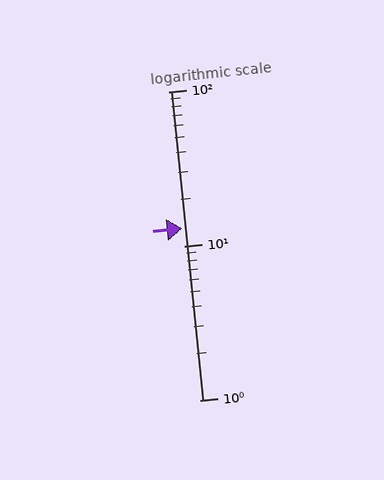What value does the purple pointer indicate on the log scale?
The pointer indicates approximately 13.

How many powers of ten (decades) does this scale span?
The scale spans 2 decades, from 1 to 100.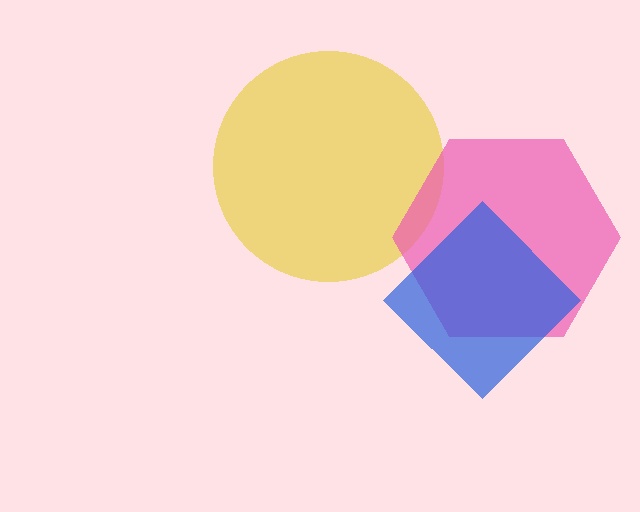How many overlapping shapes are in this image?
There are 3 overlapping shapes in the image.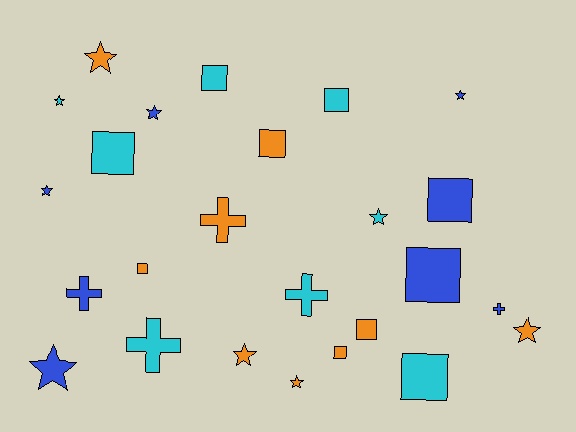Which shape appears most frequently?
Star, with 10 objects.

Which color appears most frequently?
Orange, with 9 objects.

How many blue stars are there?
There are 4 blue stars.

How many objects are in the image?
There are 25 objects.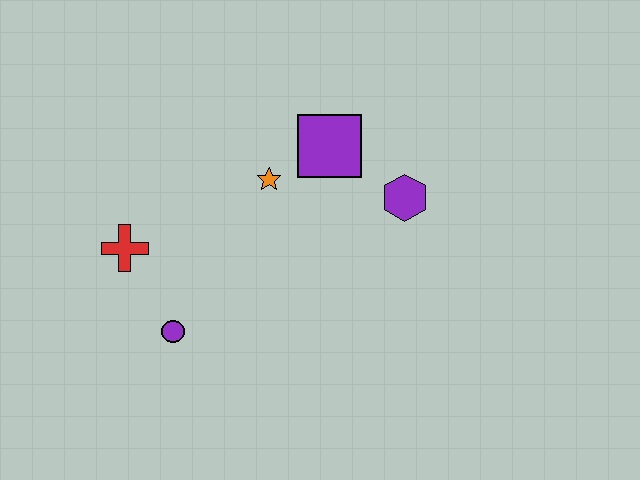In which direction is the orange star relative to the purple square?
The orange star is to the left of the purple square.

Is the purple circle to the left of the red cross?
No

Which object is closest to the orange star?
The purple square is closest to the orange star.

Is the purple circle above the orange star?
No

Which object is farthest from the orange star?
The purple circle is farthest from the orange star.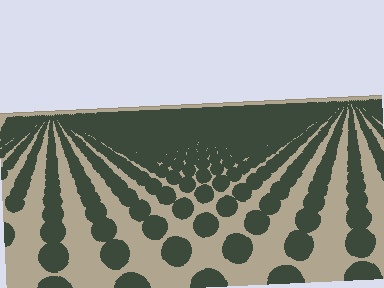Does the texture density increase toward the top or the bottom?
Density increases toward the top.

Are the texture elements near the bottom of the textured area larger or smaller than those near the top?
Larger. Near the bottom, elements are closer to the viewer and appear at a bigger on-screen size.